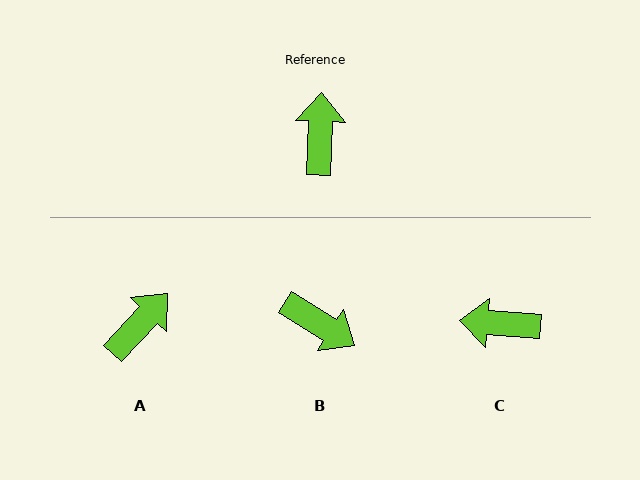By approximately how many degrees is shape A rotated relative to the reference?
Approximately 41 degrees clockwise.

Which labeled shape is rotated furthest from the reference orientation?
B, about 119 degrees away.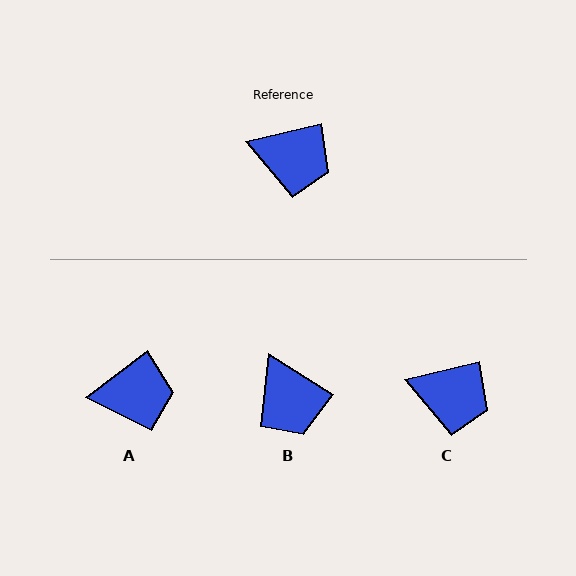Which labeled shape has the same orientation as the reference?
C.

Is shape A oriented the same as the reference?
No, it is off by about 24 degrees.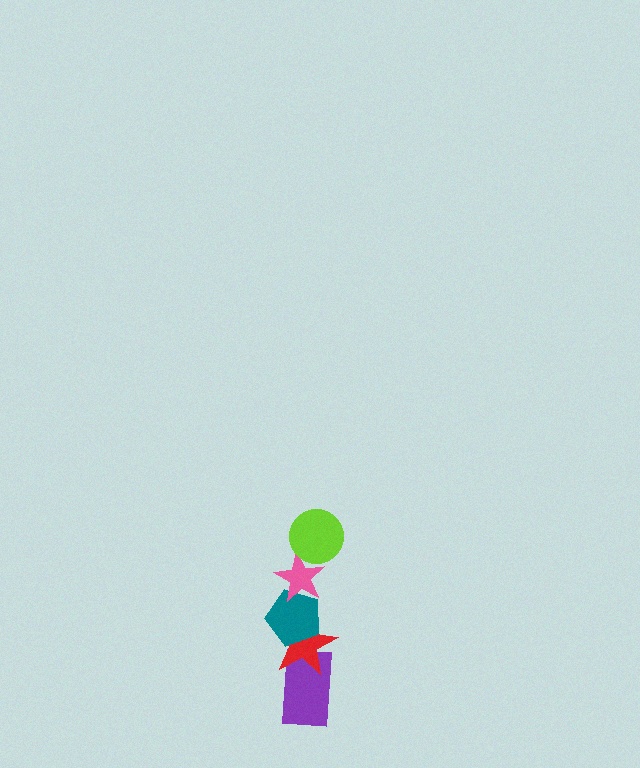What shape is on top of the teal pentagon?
The pink star is on top of the teal pentagon.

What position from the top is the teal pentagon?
The teal pentagon is 3rd from the top.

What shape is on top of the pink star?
The lime circle is on top of the pink star.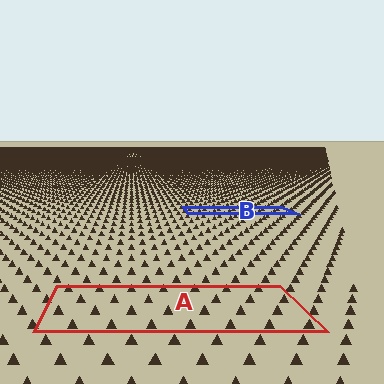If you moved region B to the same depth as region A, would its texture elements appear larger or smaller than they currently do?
They would appear larger. At a closer depth, the same texture elements are projected at a bigger on-screen size.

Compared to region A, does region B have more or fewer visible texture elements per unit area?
Region B has more texture elements per unit area — they are packed more densely because it is farther away.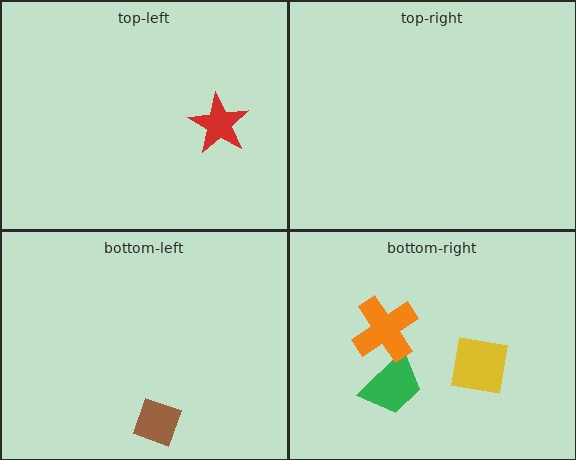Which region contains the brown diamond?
The bottom-left region.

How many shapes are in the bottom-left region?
1.